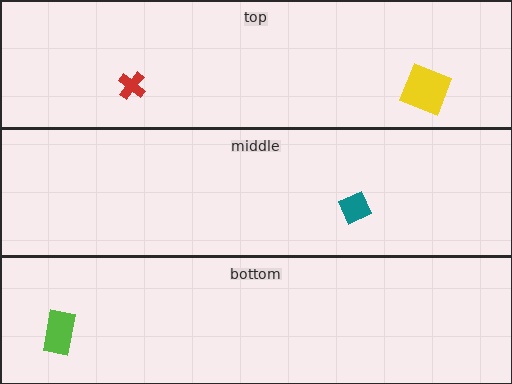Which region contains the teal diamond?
The middle region.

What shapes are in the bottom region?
The lime rectangle.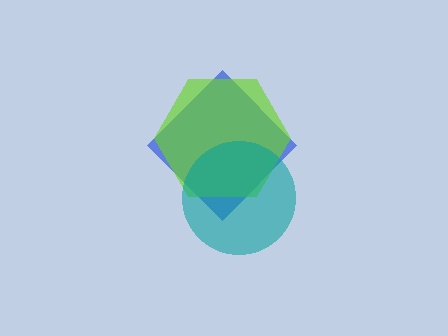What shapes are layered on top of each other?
The layered shapes are: a blue diamond, a lime hexagon, a teal circle.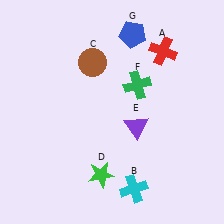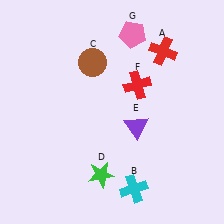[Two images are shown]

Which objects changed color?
F changed from green to red. G changed from blue to pink.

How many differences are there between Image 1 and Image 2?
There are 2 differences between the two images.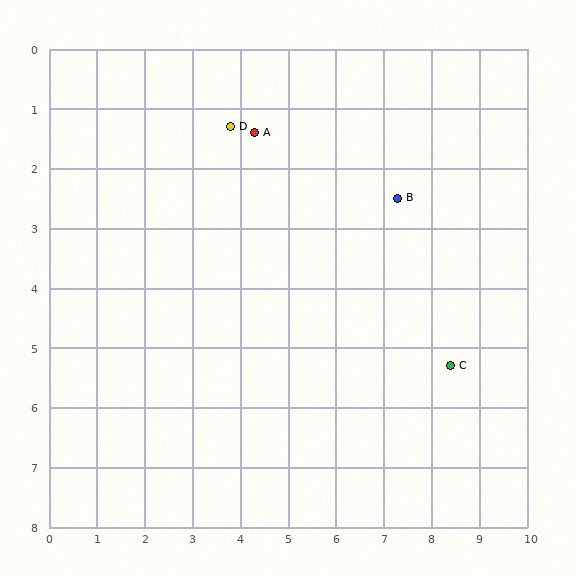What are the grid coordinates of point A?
Point A is at approximately (4.3, 1.4).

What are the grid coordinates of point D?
Point D is at approximately (3.8, 1.3).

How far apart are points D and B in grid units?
Points D and B are about 3.7 grid units apart.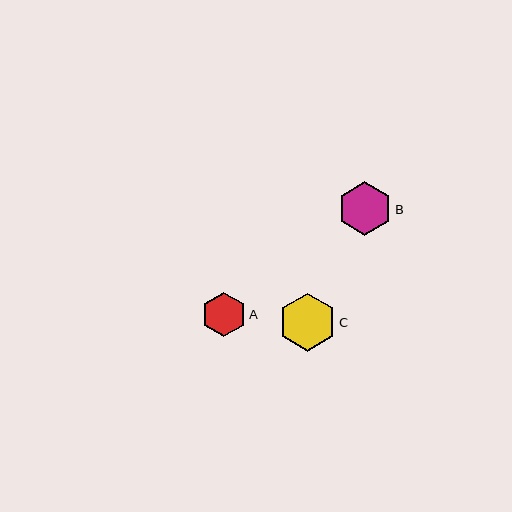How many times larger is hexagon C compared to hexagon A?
Hexagon C is approximately 1.3 times the size of hexagon A.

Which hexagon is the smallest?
Hexagon A is the smallest with a size of approximately 45 pixels.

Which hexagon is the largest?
Hexagon C is the largest with a size of approximately 58 pixels.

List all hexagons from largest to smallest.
From largest to smallest: C, B, A.